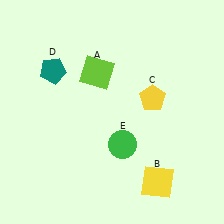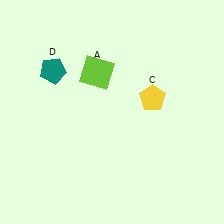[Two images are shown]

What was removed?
The yellow square (B), the green circle (E) were removed in Image 2.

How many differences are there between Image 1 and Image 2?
There are 2 differences between the two images.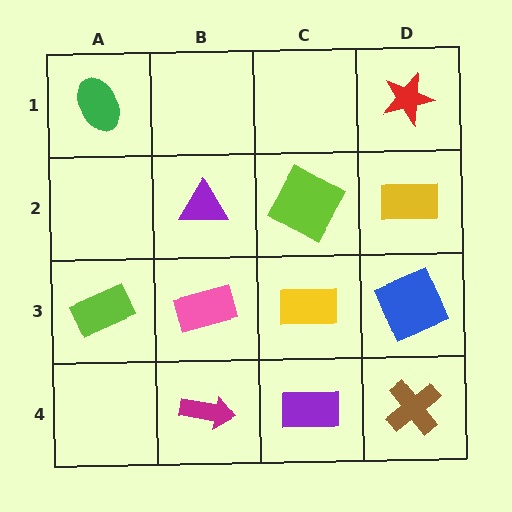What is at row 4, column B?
A magenta arrow.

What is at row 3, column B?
A pink rectangle.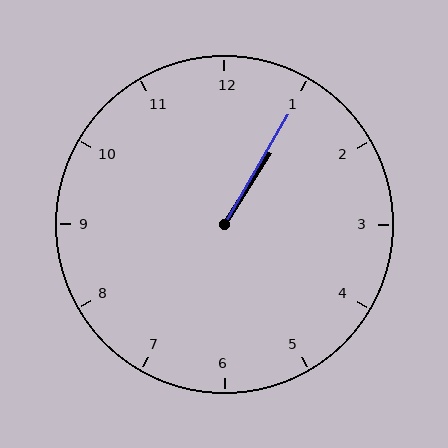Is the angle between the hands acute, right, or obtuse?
It is acute.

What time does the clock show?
1:05.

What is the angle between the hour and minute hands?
Approximately 2 degrees.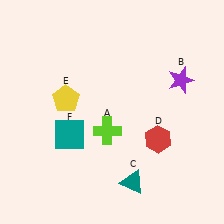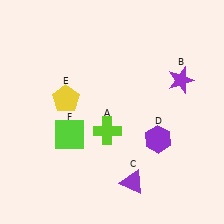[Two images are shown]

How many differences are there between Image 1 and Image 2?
There are 3 differences between the two images.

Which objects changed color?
C changed from teal to purple. D changed from red to purple. F changed from teal to lime.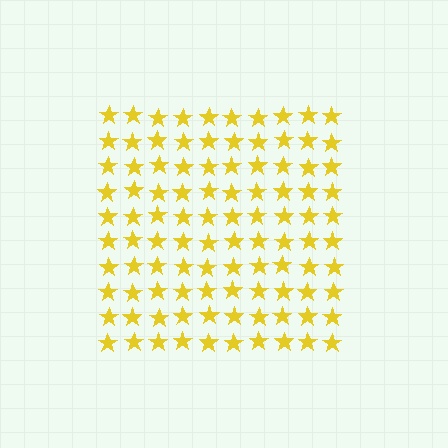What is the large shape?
The large shape is a square.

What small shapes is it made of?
It is made of small stars.